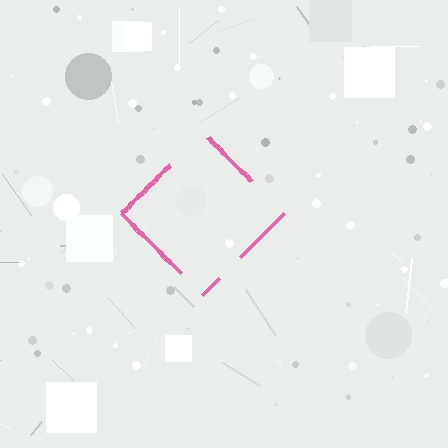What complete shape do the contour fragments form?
The contour fragments form a diamond.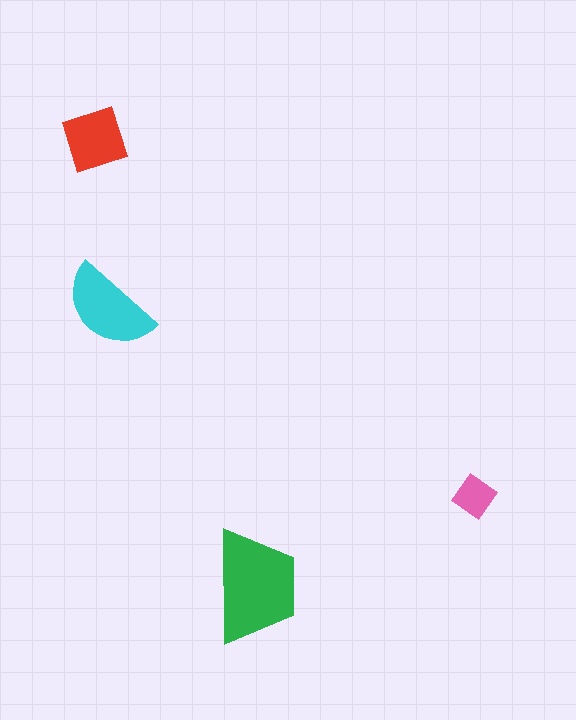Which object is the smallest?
The pink diamond.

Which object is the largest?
The green trapezoid.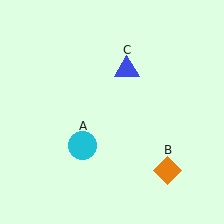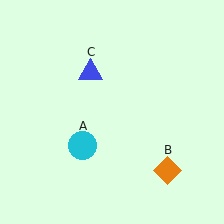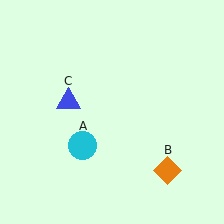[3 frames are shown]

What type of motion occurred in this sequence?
The blue triangle (object C) rotated counterclockwise around the center of the scene.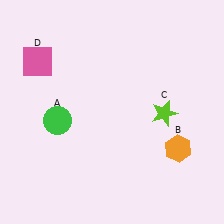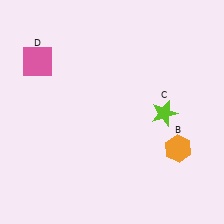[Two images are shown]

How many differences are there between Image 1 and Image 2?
There is 1 difference between the two images.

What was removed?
The green circle (A) was removed in Image 2.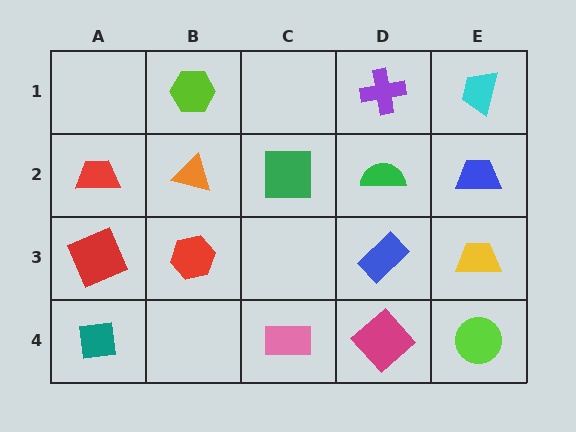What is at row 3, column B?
A red hexagon.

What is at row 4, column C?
A pink rectangle.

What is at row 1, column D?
A purple cross.